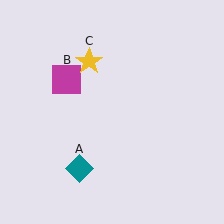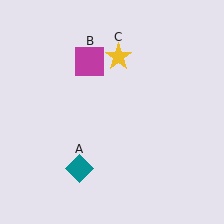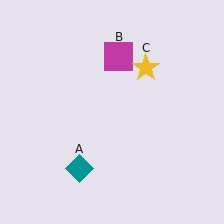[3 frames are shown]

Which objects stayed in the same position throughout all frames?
Teal diamond (object A) remained stationary.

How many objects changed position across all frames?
2 objects changed position: magenta square (object B), yellow star (object C).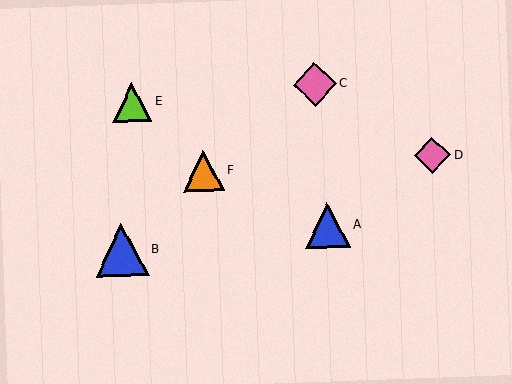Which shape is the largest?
The blue triangle (labeled B) is the largest.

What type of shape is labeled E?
Shape E is a lime triangle.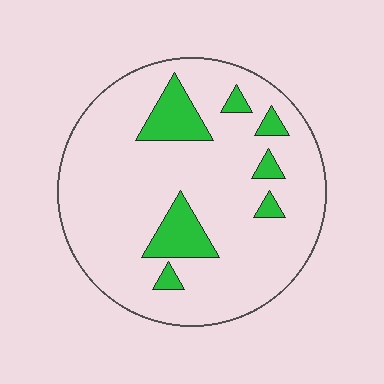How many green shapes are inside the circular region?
7.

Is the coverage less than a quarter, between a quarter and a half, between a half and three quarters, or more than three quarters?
Less than a quarter.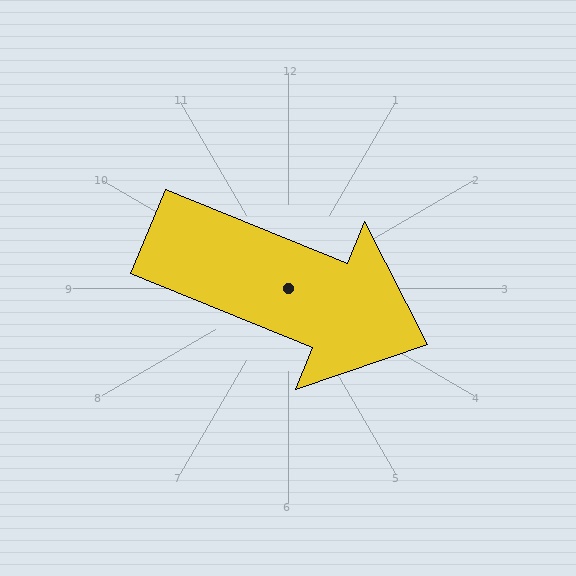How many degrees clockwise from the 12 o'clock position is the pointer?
Approximately 112 degrees.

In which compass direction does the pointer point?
East.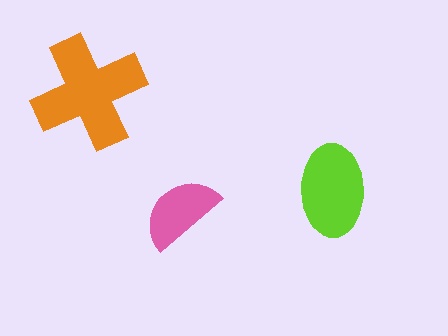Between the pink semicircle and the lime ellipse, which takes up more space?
The lime ellipse.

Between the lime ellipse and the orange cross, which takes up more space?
The orange cross.